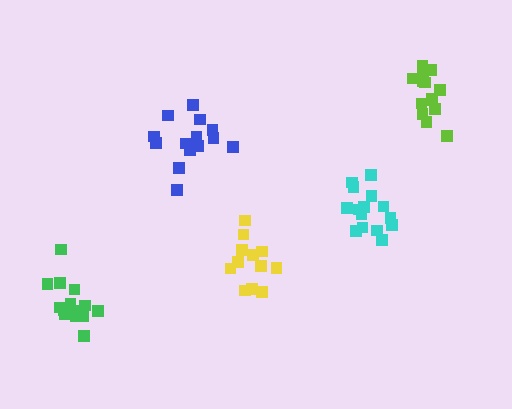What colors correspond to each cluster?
The clusters are colored: yellow, cyan, green, blue, lime.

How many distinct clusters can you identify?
There are 5 distinct clusters.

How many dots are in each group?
Group 1: 12 dots, Group 2: 15 dots, Group 3: 14 dots, Group 4: 14 dots, Group 5: 15 dots (70 total).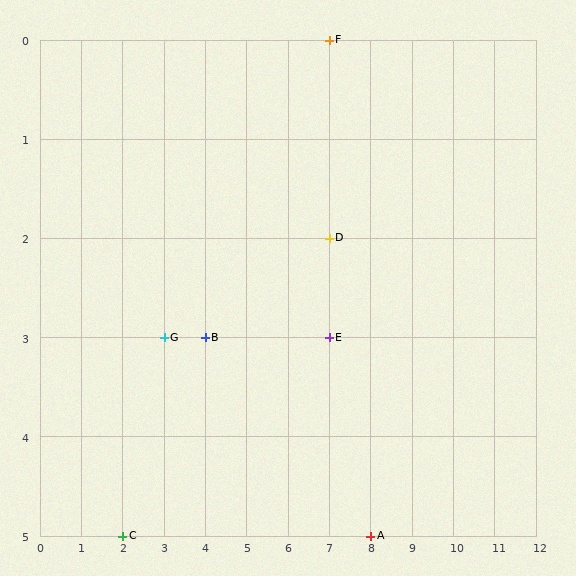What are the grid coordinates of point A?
Point A is at grid coordinates (8, 5).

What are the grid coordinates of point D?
Point D is at grid coordinates (7, 2).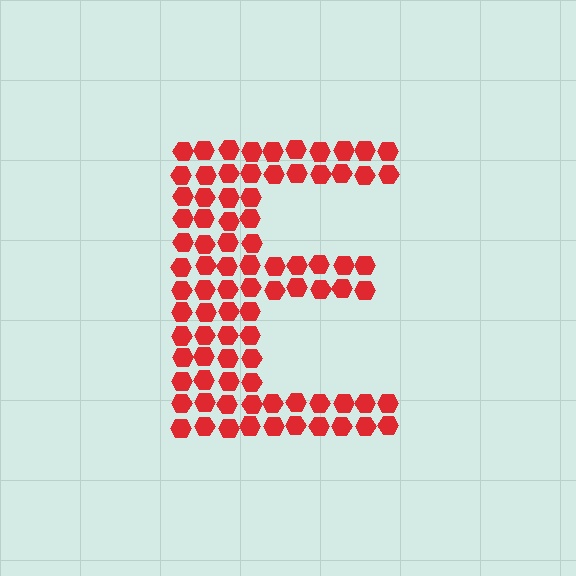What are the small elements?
The small elements are hexagons.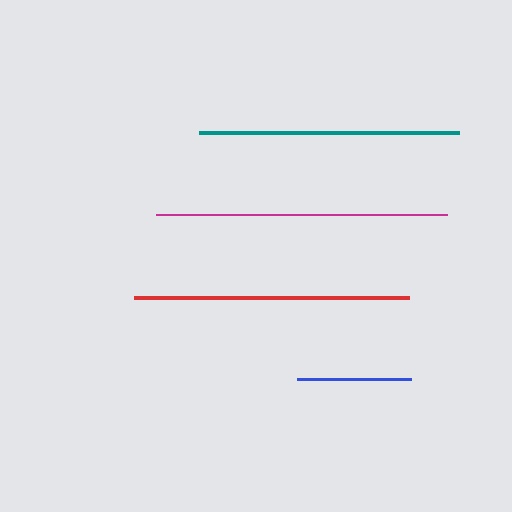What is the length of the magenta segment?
The magenta segment is approximately 290 pixels long.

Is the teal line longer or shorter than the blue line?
The teal line is longer than the blue line.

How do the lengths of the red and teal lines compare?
The red and teal lines are approximately the same length.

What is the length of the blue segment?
The blue segment is approximately 114 pixels long.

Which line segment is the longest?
The magenta line is the longest at approximately 290 pixels.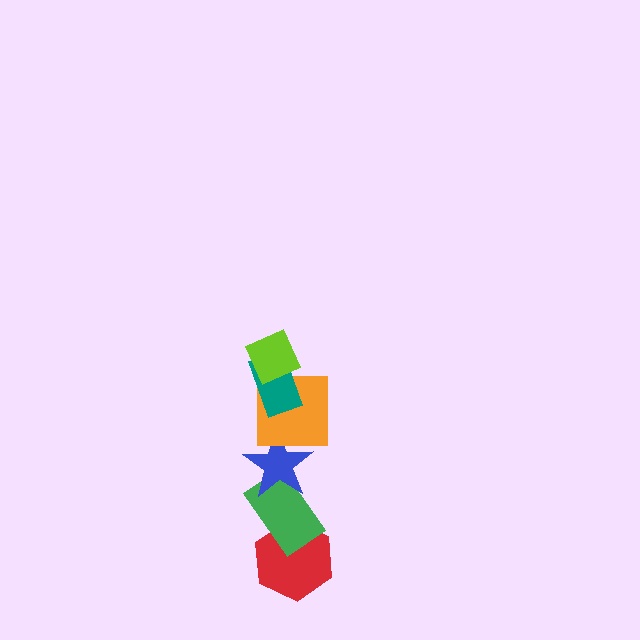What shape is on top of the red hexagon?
The green rectangle is on top of the red hexagon.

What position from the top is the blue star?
The blue star is 4th from the top.